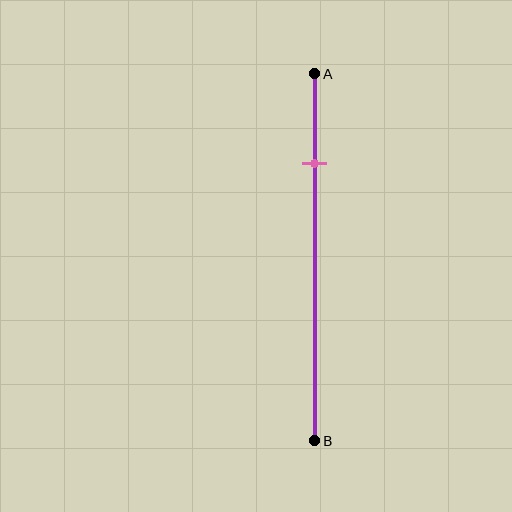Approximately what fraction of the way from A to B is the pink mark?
The pink mark is approximately 25% of the way from A to B.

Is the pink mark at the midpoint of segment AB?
No, the mark is at about 25% from A, not at the 50% midpoint.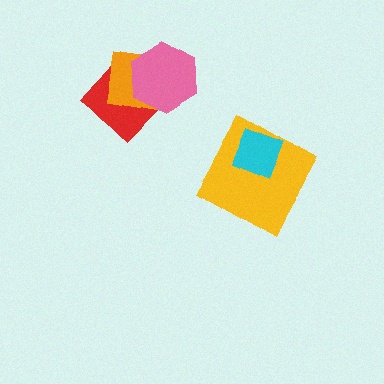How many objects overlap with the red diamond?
2 objects overlap with the red diamond.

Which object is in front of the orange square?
The pink hexagon is in front of the orange square.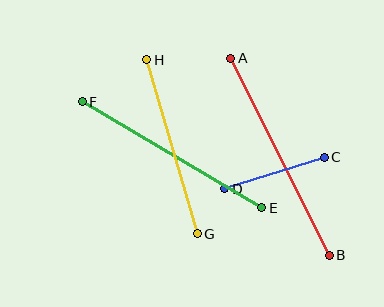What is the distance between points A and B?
The distance is approximately 220 pixels.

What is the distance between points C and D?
The distance is approximately 104 pixels.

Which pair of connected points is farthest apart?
Points A and B are farthest apart.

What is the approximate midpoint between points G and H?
The midpoint is at approximately (172, 147) pixels.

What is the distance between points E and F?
The distance is approximately 209 pixels.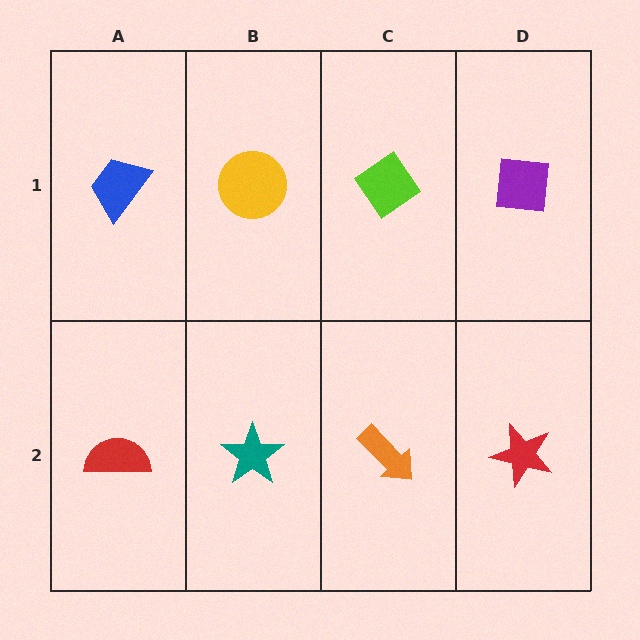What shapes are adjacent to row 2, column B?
A yellow circle (row 1, column B), a red semicircle (row 2, column A), an orange arrow (row 2, column C).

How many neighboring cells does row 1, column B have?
3.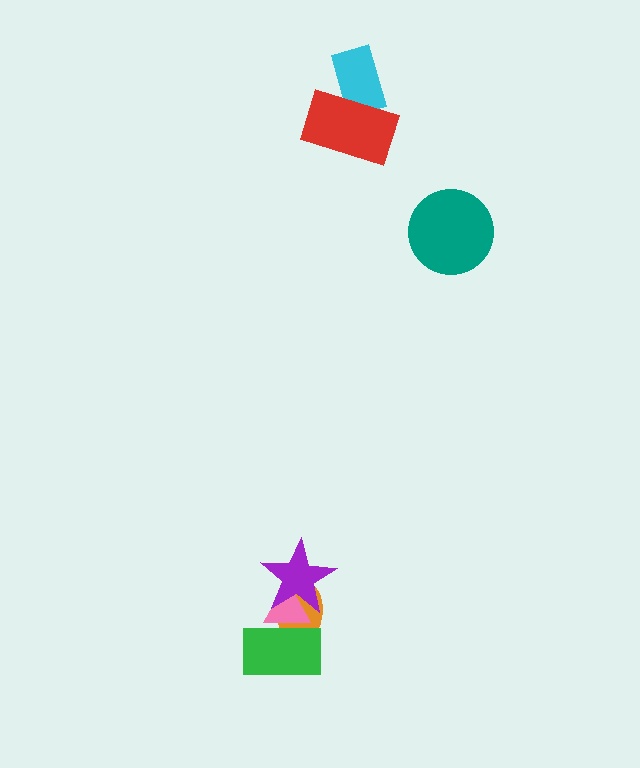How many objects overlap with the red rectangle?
1 object overlaps with the red rectangle.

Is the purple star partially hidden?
No, no other shape covers it.